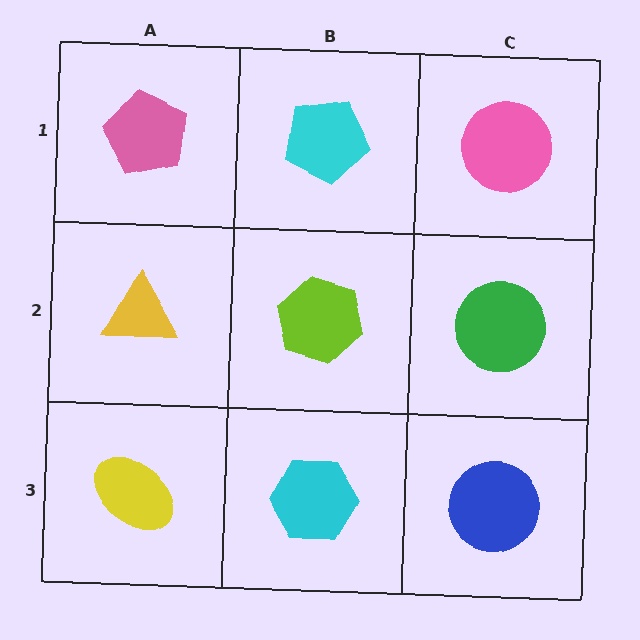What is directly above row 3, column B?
A lime hexagon.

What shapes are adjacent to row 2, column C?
A pink circle (row 1, column C), a blue circle (row 3, column C), a lime hexagon (row 2, column B).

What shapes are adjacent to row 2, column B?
A cyan pentagon (row 1, column B), a cyan hexagon (row 3, column B), a yellow triangle (row 2, column A), a green circle (row 2, column C).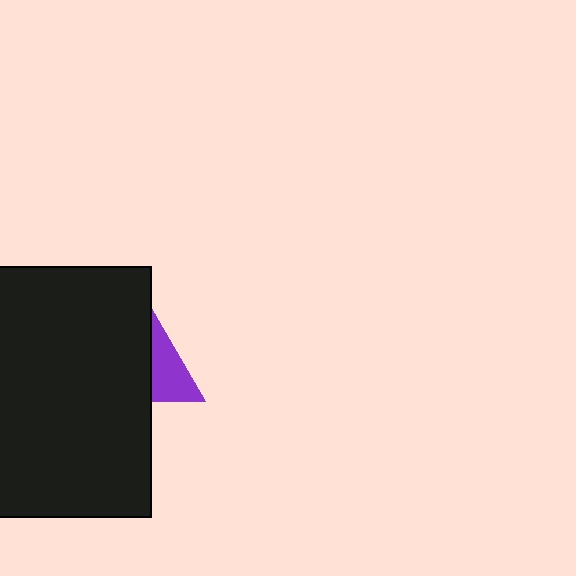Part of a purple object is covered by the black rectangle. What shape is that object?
It is a triangle.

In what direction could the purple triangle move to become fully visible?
The purple triangle could move right. That would shift it out from behind the black rectangle entirely.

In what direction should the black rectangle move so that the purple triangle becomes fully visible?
The black rectangle should move left. That is the shortest direction to clear the overlap and leave the purple triangle fully visible.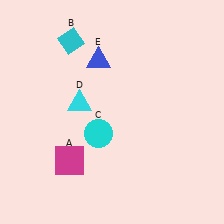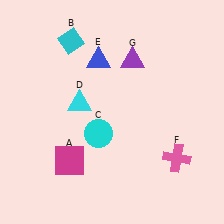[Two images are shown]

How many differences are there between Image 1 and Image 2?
There are 2 differences between the two images.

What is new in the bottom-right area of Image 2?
A pink cross (F) was added in the bottom-right area of Image 2.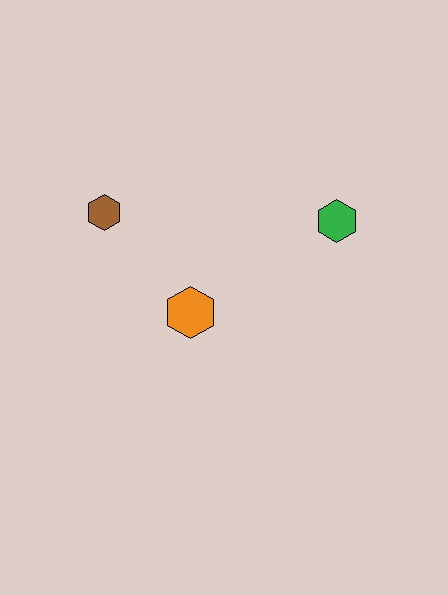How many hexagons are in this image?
There are 3 hexagons.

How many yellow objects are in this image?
There are no yellow objects.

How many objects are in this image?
There are 3 objects.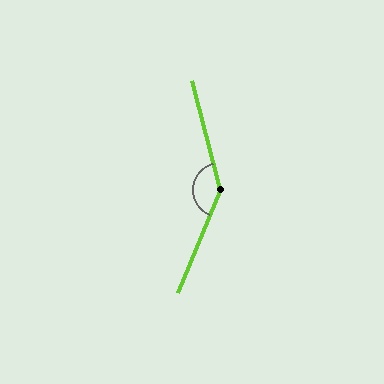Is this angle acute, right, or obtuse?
It is obtuse.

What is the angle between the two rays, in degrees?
Approximately 143 degrees.